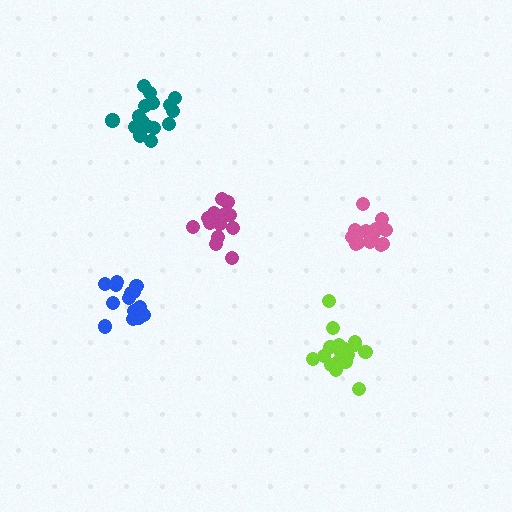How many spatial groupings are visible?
There are 5 spatial groupings.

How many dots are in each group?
Group 1: 17 dots, Group 2: 17 dots, Group 3: 18 dots, Group 4: 17 dots, Group 5: 15 dots (84 total).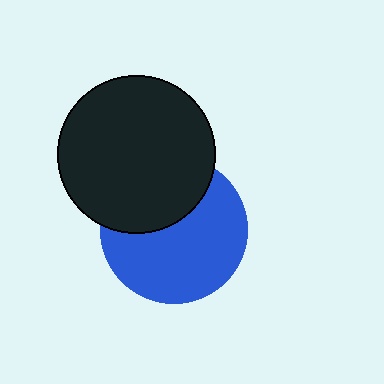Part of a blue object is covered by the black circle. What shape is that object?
It is a circle.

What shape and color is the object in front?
The object in front is a black circle.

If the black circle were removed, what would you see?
You would see the complete blue circle.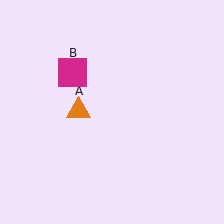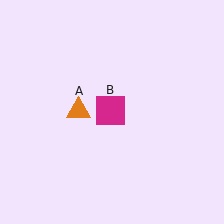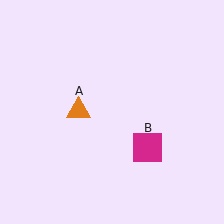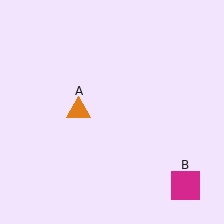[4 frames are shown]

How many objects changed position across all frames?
1 object changed position: magenta square (object B).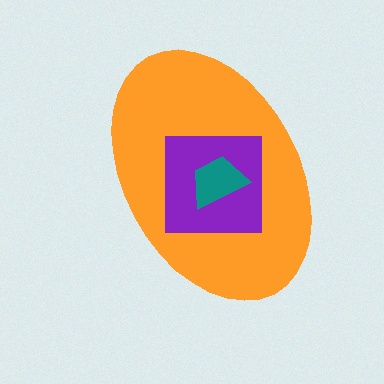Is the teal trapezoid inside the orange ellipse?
Yes.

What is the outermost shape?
The orange ellipse.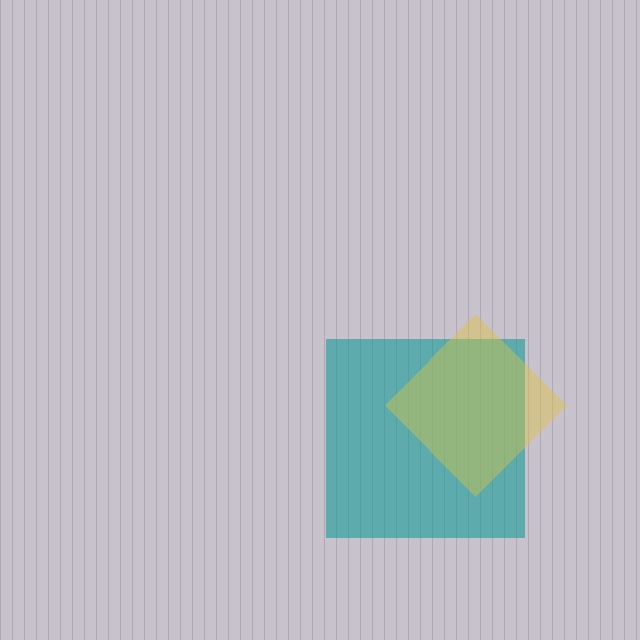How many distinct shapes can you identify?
There are 2 distinct shapes: a teal square, a yellow diamond.